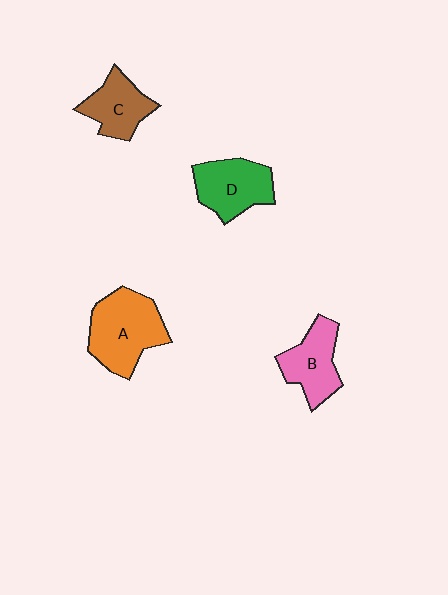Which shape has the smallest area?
Shape C (brown).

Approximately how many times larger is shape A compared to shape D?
Approximately 1.3 times.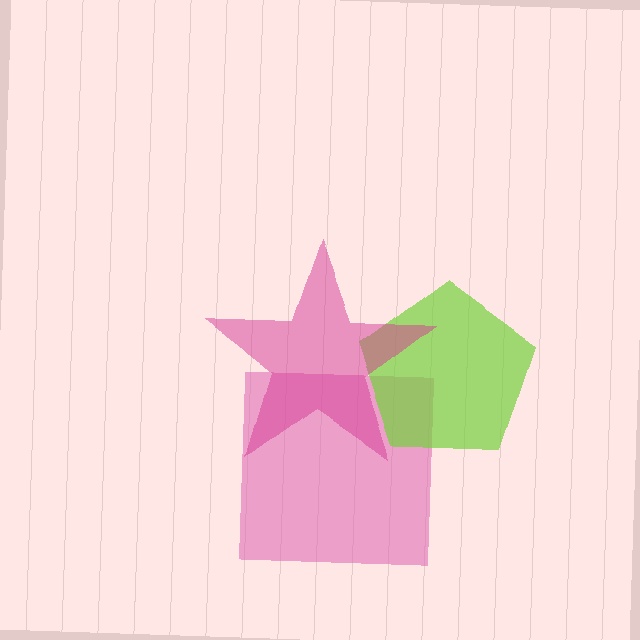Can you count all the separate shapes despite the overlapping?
Yes, there are 3 separate shapes.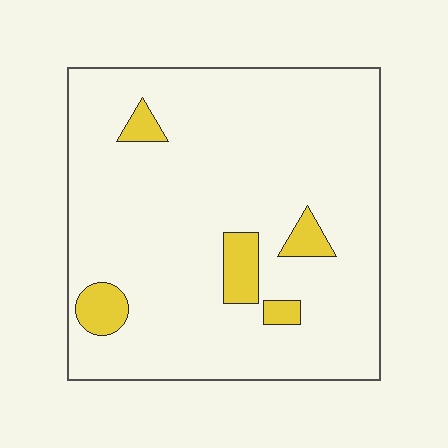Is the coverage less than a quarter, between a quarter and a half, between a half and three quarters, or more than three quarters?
Less than a quarter.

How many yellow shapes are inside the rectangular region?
5.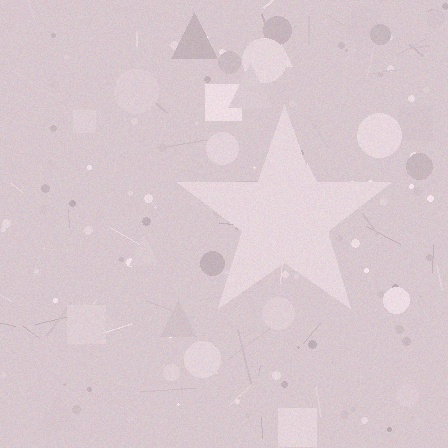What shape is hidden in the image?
A star is hidden in the image.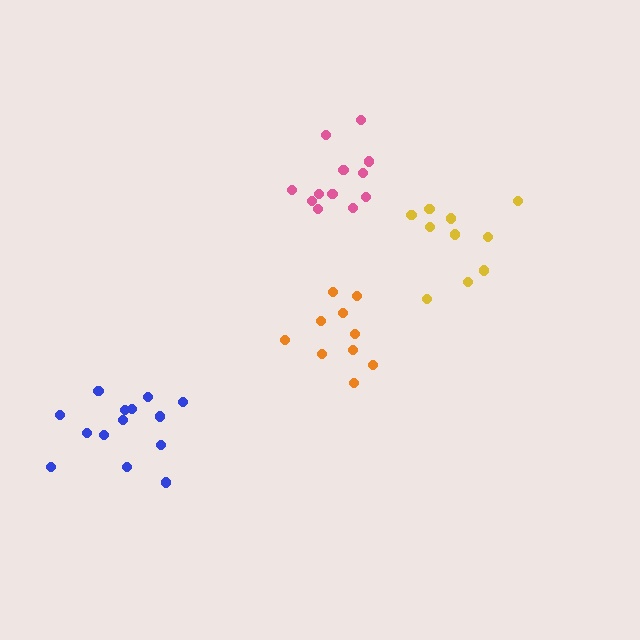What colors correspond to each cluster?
The clusters are colored: orange, pink, blue, yellow.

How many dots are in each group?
Group 1: 10 dots, Group 2: 12 dots, Group 3: 14 dots, Group 4: 10 dots (46 total).